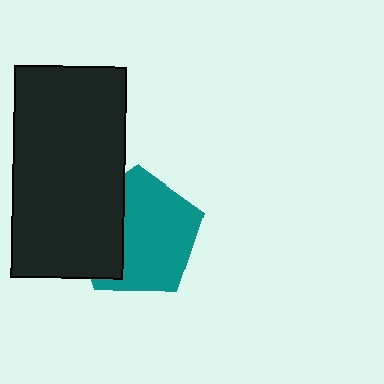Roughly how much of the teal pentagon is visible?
Most of it is visible (roughly 65%).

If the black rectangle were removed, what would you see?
You would see the complete teal pentagon.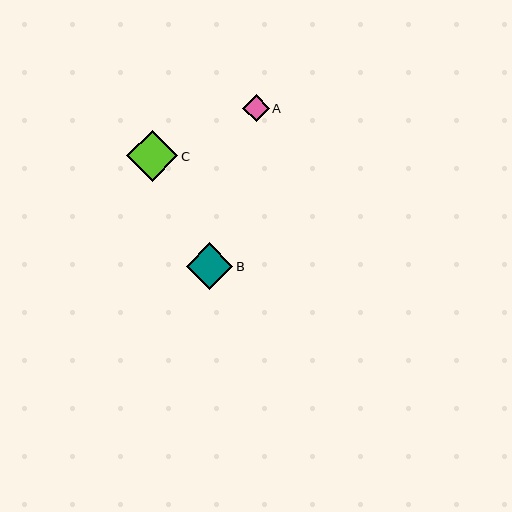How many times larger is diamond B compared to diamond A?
Diamond B is approximately 1.8 times the size of diamond A.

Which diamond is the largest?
Diamond C is the largest with a size of approximately 51 pixels.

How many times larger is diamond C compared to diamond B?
Diamond C is approximately 1.1 times the size of diamond B.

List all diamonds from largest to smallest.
From largest to smallest: C, B, A.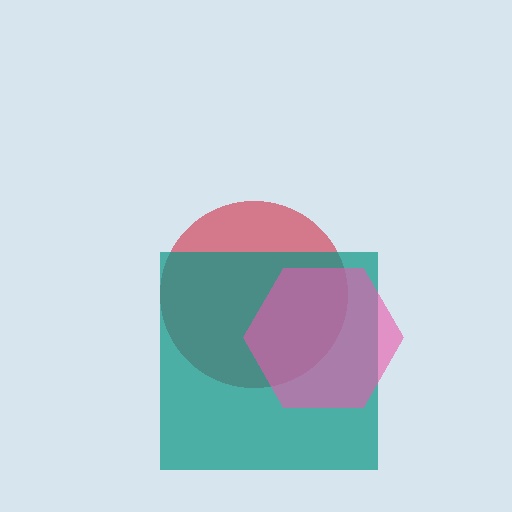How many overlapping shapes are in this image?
There are 3 overlapping shapes in the image.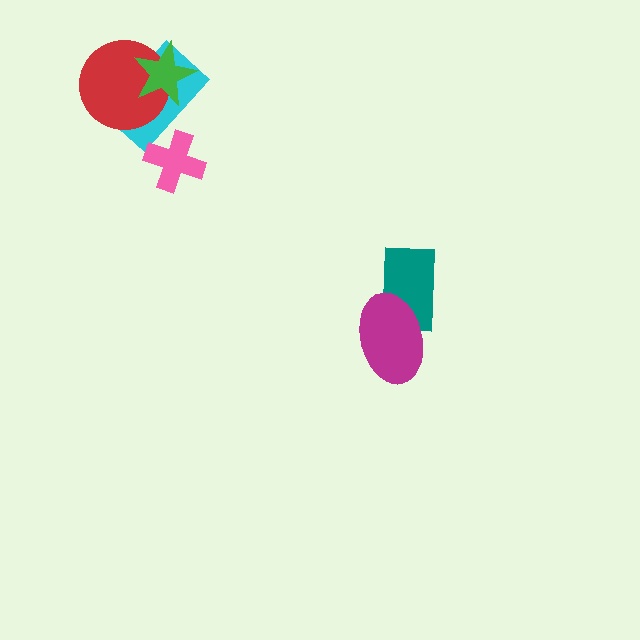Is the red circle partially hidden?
Yes, it is partially covered by another shape.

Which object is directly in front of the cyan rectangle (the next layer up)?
The red circle is directly in front of the cyan rectangle.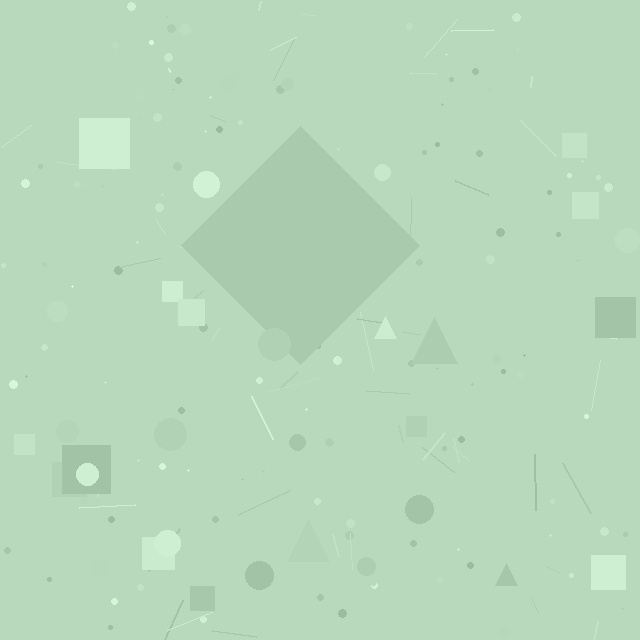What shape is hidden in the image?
A diamond is hidden in the image.